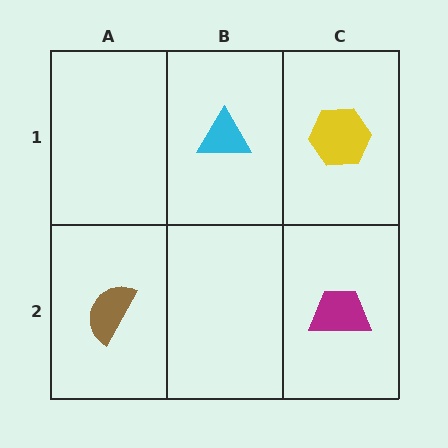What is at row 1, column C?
A yellow hexagon.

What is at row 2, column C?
A magenta trapezoid.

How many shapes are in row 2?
2 shapes.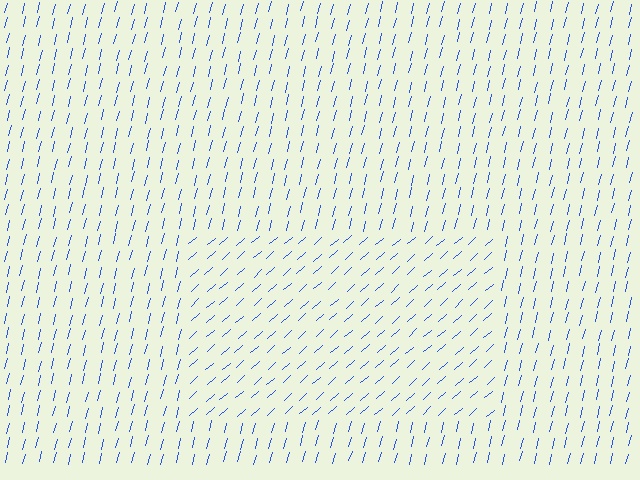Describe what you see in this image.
The image is filled with small blue line segments. A rectangle region in the image has lines oriented differently from the surrounding lines, creating a visible texture boundary.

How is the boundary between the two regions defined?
The boundary is defined purely by a change in line orientation (approximately 34 degrees difference). All lines are the same color and thickness.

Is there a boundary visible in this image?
Yes, there is a texture boundary formed by a change in line orientation.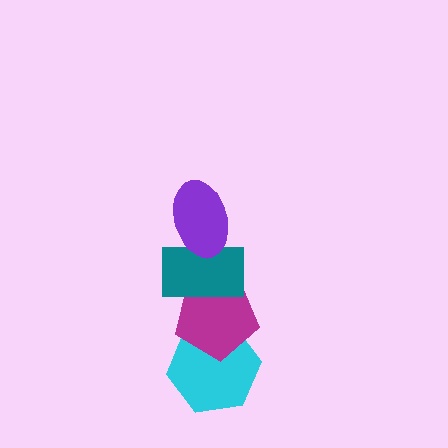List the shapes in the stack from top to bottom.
From top to bottom: the purple ellipse, the teal rectangle, the magenta pentagon, the cyan hexagon.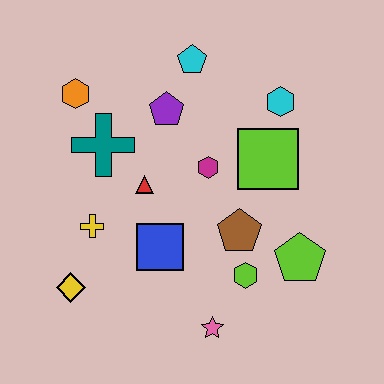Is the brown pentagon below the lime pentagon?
No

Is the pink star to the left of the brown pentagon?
Yes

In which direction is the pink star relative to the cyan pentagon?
The pink star is below the cyan pentagon.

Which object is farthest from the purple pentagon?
The pink star is farthest from the purple pentagon.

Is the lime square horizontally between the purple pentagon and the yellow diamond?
No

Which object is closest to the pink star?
The lime hexagon is closest to the pink star.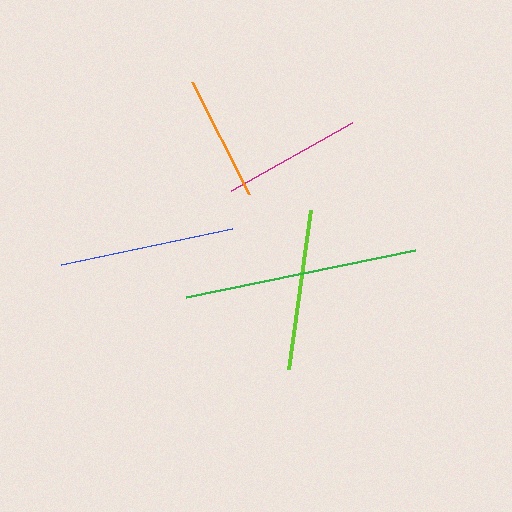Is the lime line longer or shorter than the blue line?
The blue line is longer than the lime line.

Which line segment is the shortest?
The orange line is the shortest at approximately 126 pixels.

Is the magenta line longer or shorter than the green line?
The green line is longer than the magenta line.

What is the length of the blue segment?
The blue segment is approximately 175 pixels long.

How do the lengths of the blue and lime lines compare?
The blue and lime lines are approximately the same length.